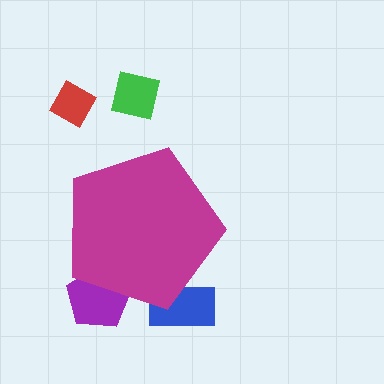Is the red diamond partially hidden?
No, the red diamond is fully visible.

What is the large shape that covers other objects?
A magenta pentagon.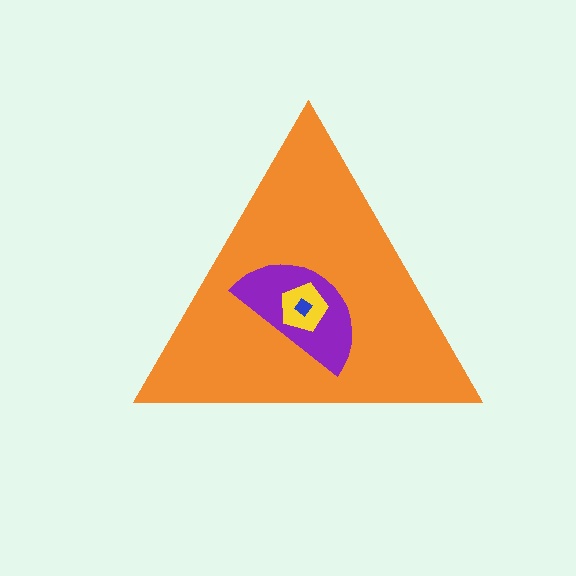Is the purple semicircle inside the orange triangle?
Yes.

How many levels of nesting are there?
4.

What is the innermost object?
The blue diamond.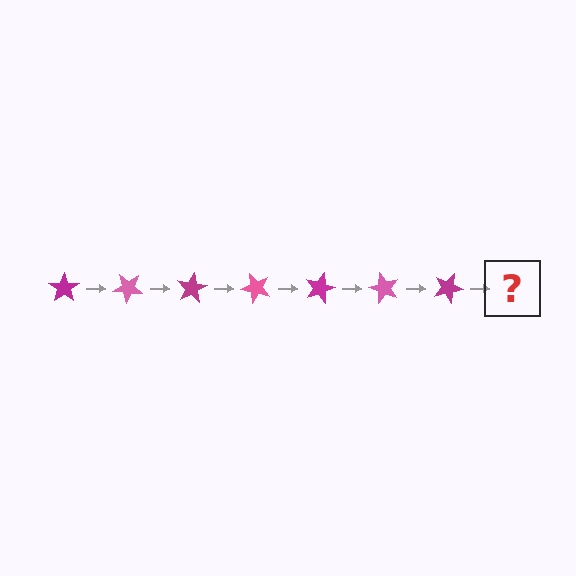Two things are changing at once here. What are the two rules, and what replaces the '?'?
The two rules are that it rotates 40 degrees each step and the color cycles through magenta and pink. The '?' should be a pink star, rotated 280 degrees from the start.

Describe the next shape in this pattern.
It should be a pink star, rotated 280 degrees from the start.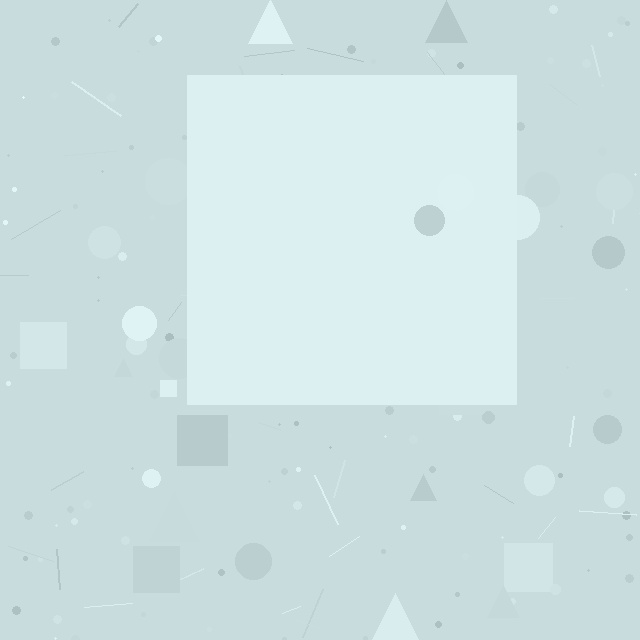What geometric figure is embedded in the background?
A square is embedded in the background.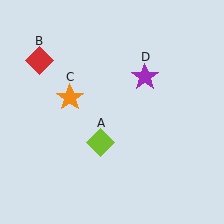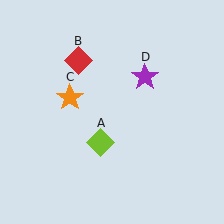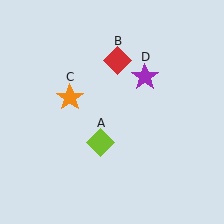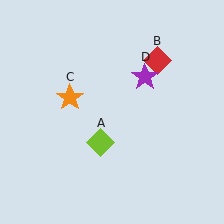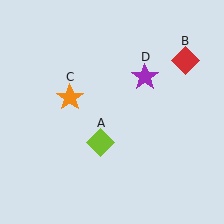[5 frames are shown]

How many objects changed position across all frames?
1 object changed position: red diamond (object B).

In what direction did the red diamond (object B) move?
The red diamond (object B) moved right.